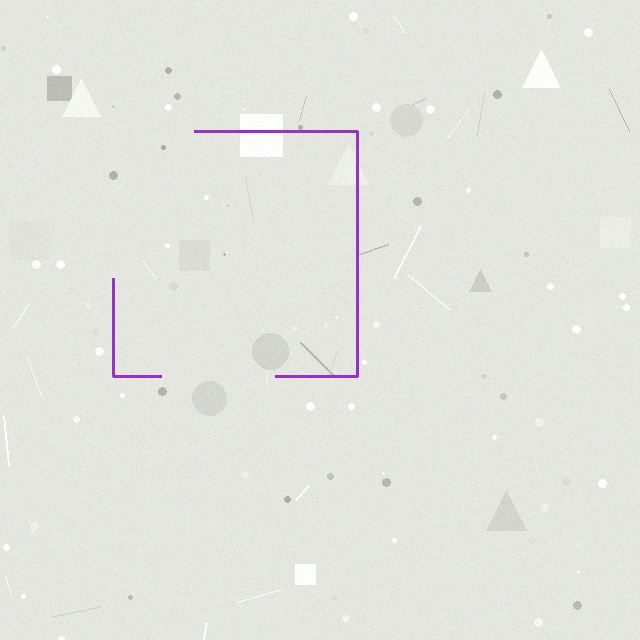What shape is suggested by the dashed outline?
The dashed outline suggests a square.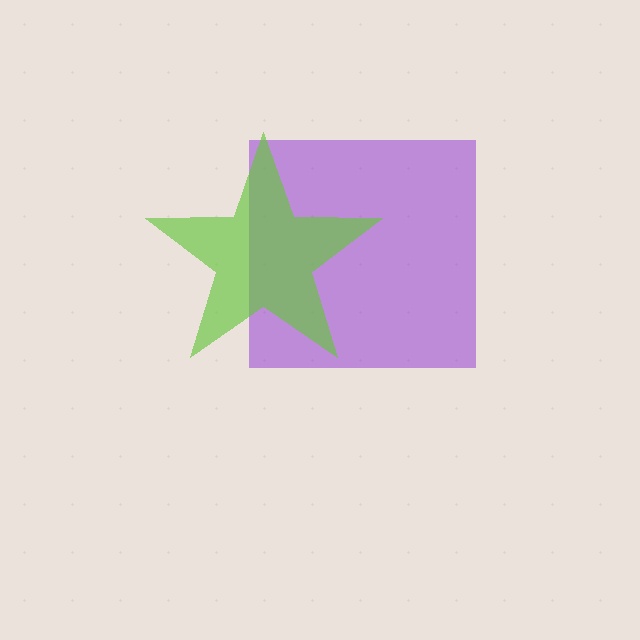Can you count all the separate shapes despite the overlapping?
Yes, there are 2 separate shapes.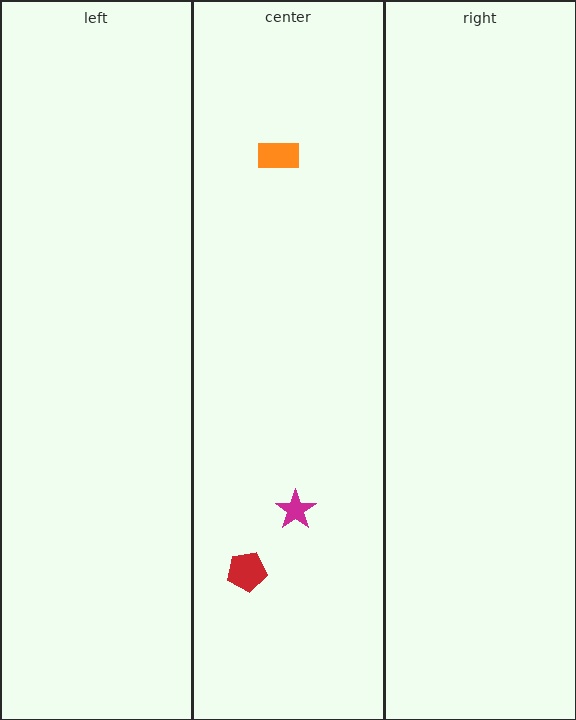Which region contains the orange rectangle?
The center region.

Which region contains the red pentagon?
The center region.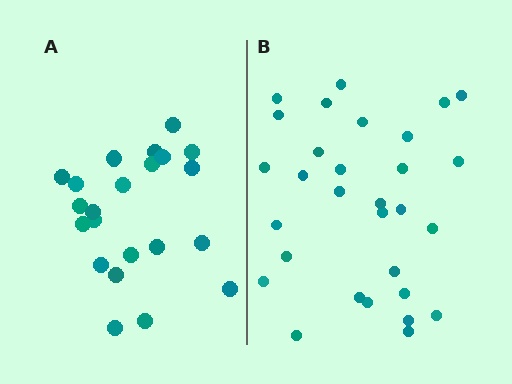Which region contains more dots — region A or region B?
Region B (the right region) has more dots.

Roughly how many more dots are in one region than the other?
Region B has roughly 8 or so more dots than region A.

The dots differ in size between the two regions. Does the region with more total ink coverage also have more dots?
No. Region A has more total ink coverage because its dots are larger, but region B actually contains more individual dots. Total area can be misleading — the number of items is what matters here.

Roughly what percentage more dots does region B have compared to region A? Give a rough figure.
About 35% more.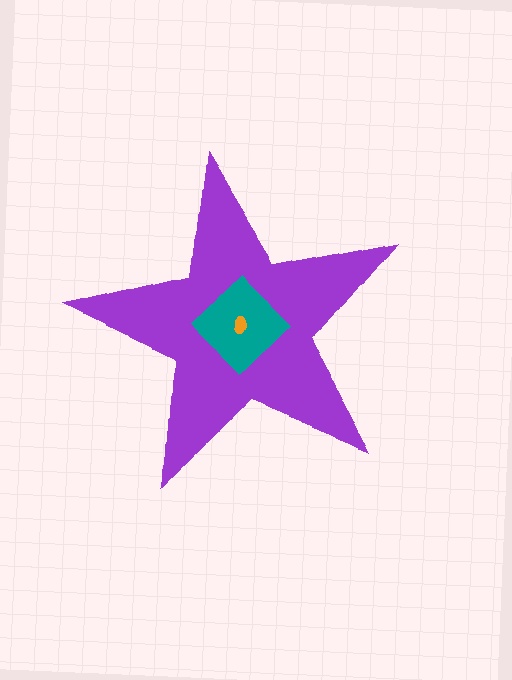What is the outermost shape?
The purple star.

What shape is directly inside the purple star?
The teal diamond.